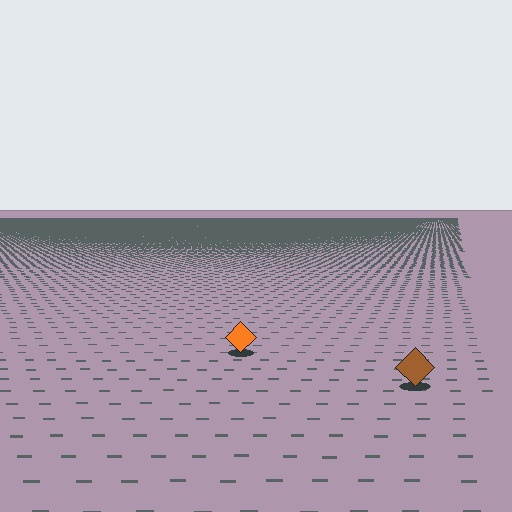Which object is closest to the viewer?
The brown diamond is closest. The texture marks near it are larger and more spread out.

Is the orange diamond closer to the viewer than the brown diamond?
No. The brown diamond is closer — you can tell from the texture gradient: the ground texture is coarser near it.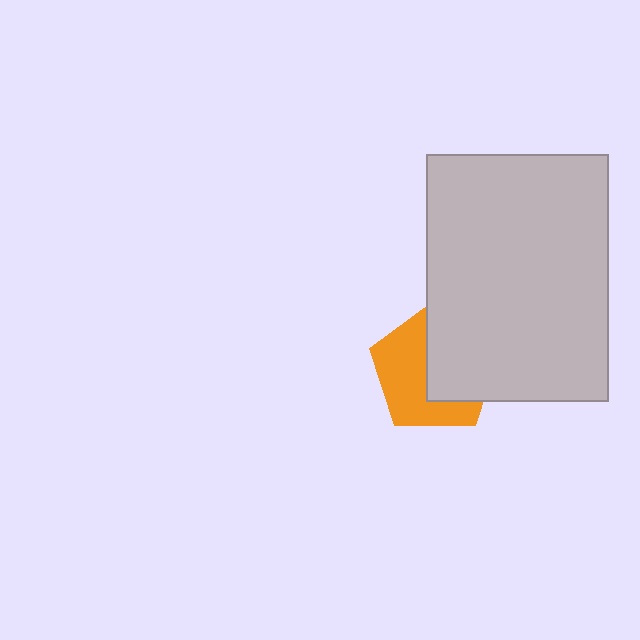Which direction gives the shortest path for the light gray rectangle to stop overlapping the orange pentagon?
Moving right gives the shortest separation.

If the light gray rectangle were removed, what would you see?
You would see the complete orange pentagon.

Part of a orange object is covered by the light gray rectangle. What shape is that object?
It is a pentagon.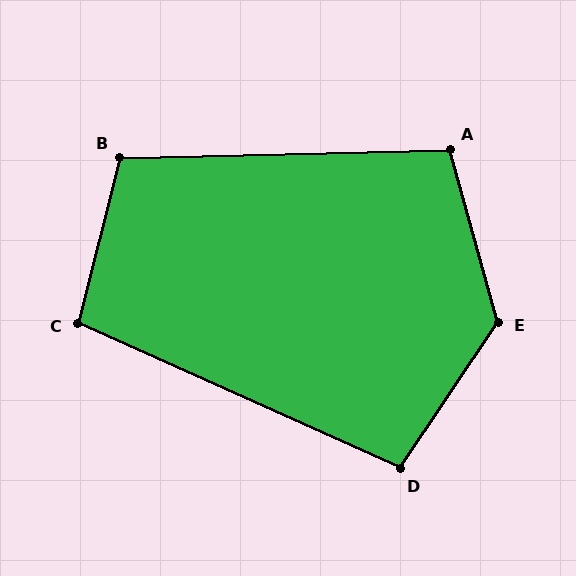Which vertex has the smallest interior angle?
D, at approximately 99 degrees.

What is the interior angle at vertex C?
Approximately 100 degrees (obtuse).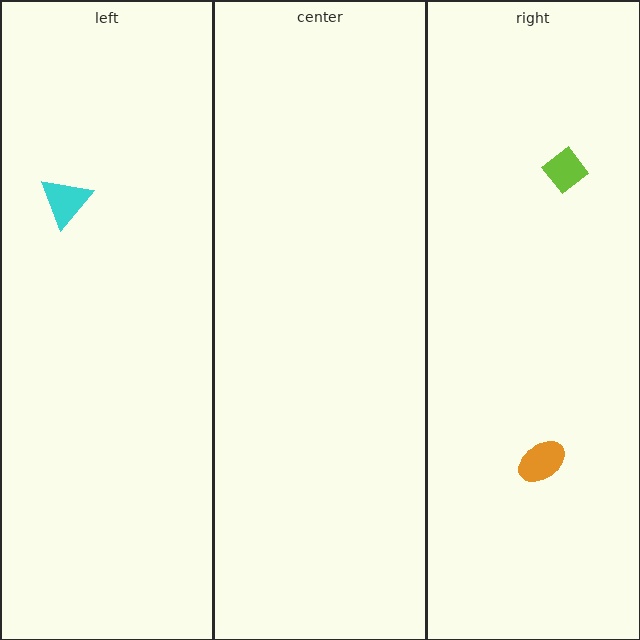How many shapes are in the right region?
2.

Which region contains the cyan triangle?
The left region.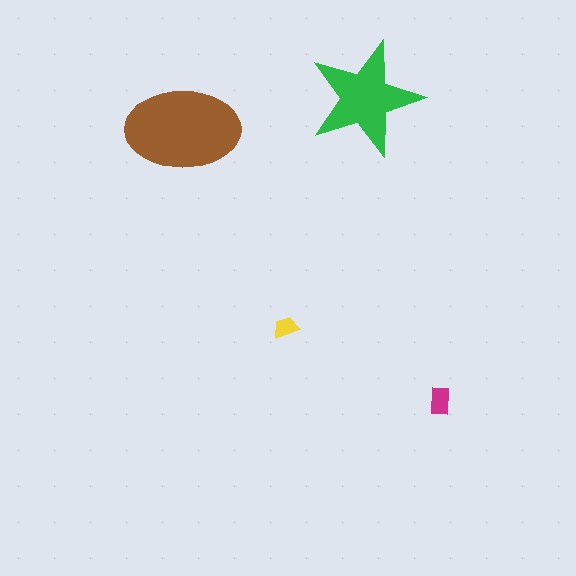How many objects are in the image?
There are 4 objects in the image.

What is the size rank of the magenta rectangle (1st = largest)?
3rd.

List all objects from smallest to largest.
The yellow trapezoid, the magenta rectangle, the green star, the brown ellipse.